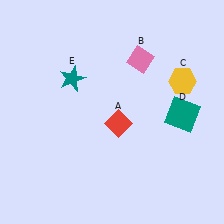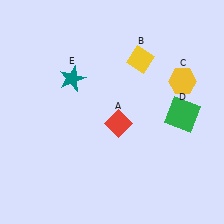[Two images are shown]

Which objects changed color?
B changed from pink to yellow. D changed from teal to green.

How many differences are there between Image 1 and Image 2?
There are 2 differences between the two images.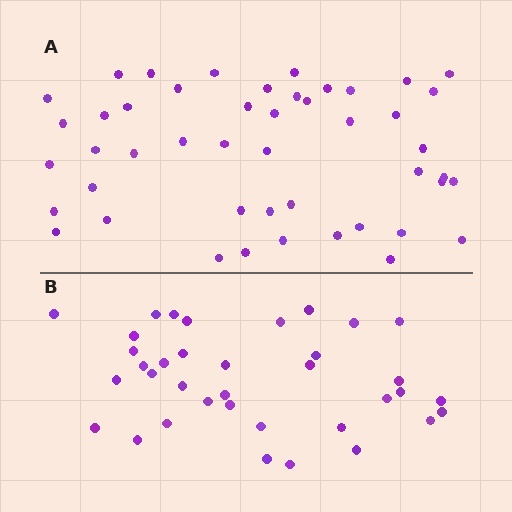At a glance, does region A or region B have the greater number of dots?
Region A (the top region) has more dots.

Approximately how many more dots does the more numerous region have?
Region A has roughly 12 or so more dots than region B.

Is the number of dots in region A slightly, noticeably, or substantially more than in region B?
Region A has noticeably more, but not dramatically so. The ratio is roughly 1.3 to 1.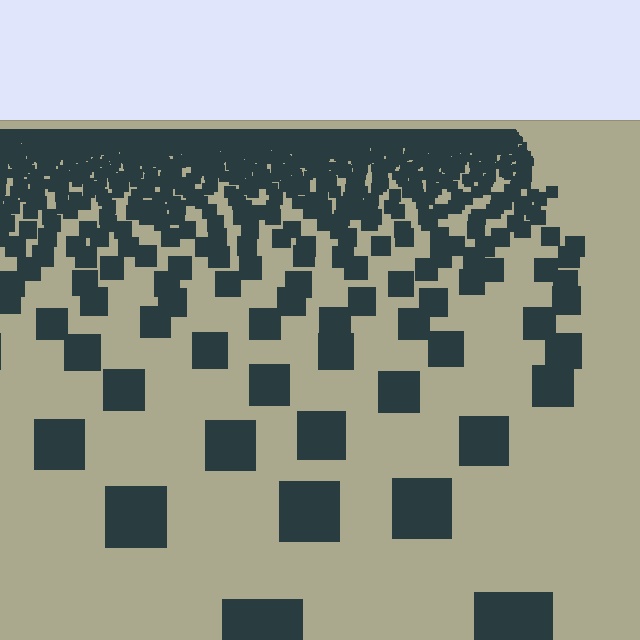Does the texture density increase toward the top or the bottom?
Density increases toward the top.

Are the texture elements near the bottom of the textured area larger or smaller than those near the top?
Larger. Near the bottom, elements are closer to the viewer and appear at a bigger on-screen size.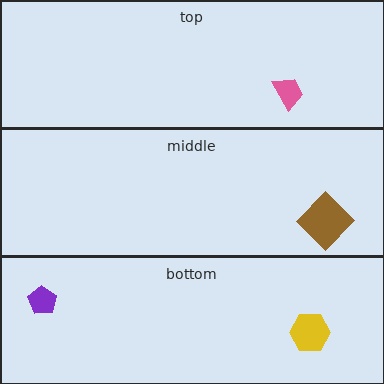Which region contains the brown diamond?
The middle region.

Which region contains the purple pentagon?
The bottom region.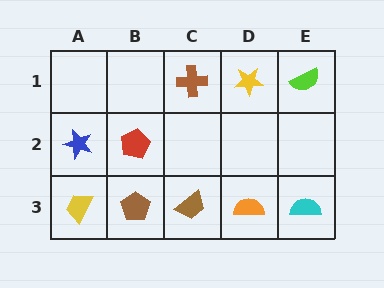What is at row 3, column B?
A brown pentagon.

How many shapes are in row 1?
3 shapes.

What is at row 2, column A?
A blue star.